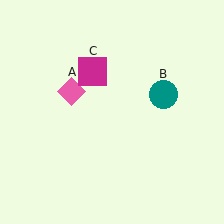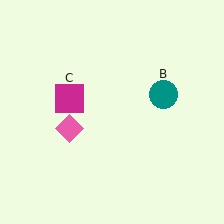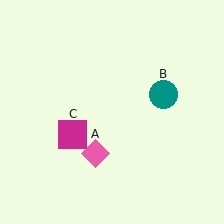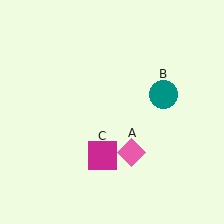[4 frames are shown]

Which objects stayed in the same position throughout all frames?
Teal circle (object B) remained stationary.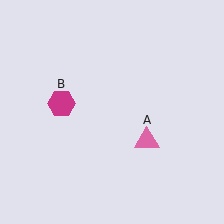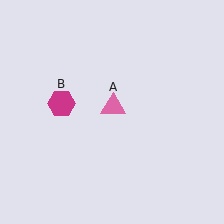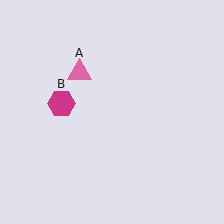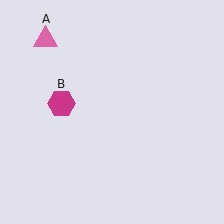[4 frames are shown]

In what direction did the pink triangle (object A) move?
The pink triangle (object A) moved up and to the left.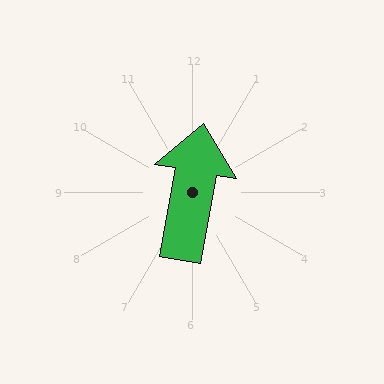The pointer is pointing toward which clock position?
Roughly 12 o'clock.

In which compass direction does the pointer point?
North.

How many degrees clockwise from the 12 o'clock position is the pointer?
Approximately 10 degrees.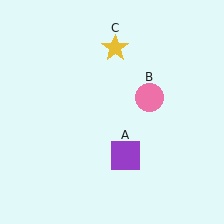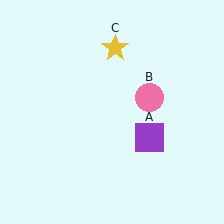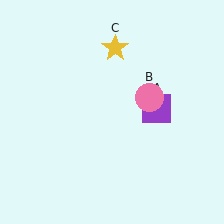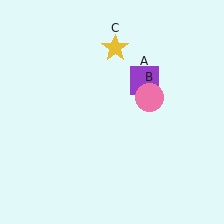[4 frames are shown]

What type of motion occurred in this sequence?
The purple square (object A) rotated counterclockwise around the center of the scene.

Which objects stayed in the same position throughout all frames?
Pink circle (object B) and yellow star (object C) remained stationary.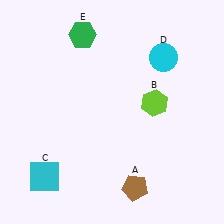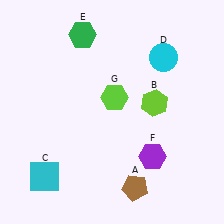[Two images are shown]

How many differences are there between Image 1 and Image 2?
There are 2 differences between the two images.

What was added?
A purple hexagon (F), a lime hexagon (G) were added in Image 2.